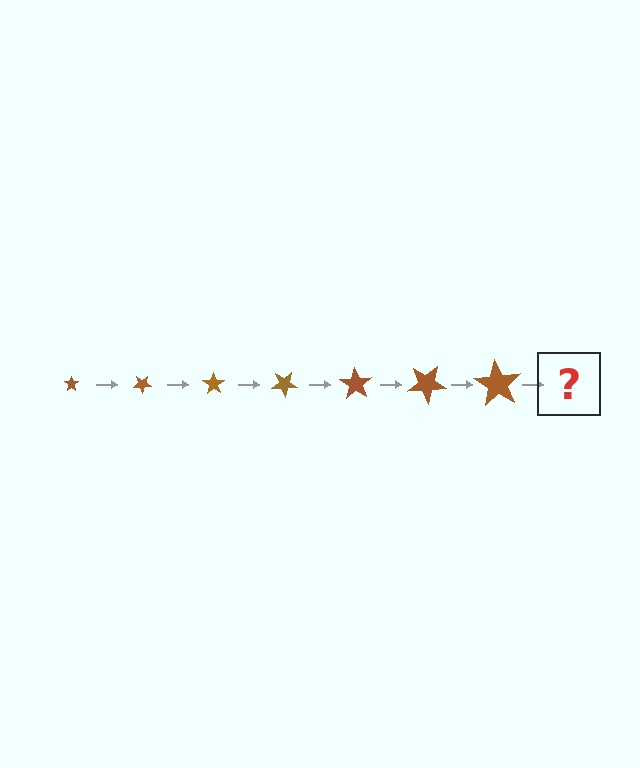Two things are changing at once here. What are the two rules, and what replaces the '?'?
The two rules are that the star grows larger each step and it rotates 35 degrees each step. The '?' should be a star, larger than the previous one and rotated 245 degrees from the start.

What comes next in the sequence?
The next element should be a star, larger than the previous one and rotated 245 degrees from the start.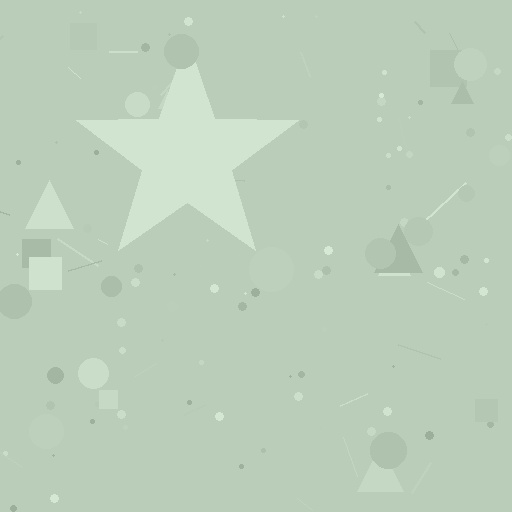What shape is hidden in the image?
A star is hidden in the image.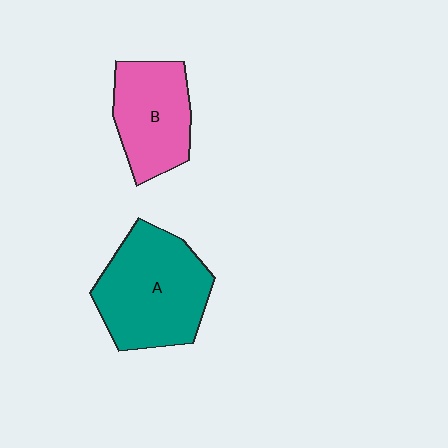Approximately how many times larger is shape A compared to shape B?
Approximately 1.4 times.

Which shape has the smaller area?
Shape B (pink).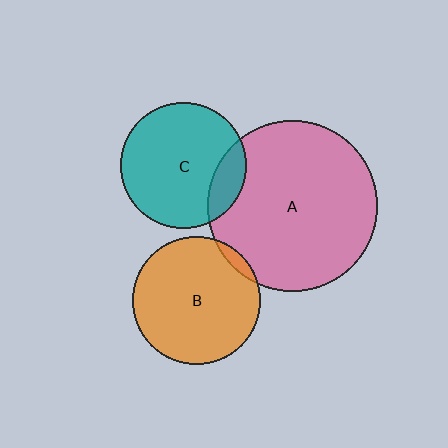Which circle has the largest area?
Circle A (pink).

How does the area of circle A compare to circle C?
Approximately 1.8 times.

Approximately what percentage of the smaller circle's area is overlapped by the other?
Approximately 15%.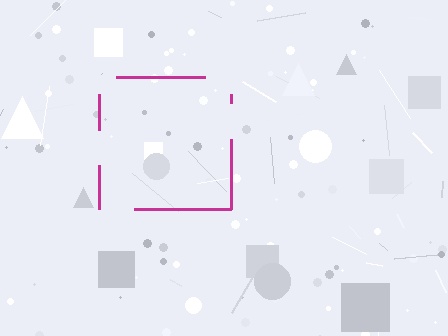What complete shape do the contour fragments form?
The contour fragments form a square.